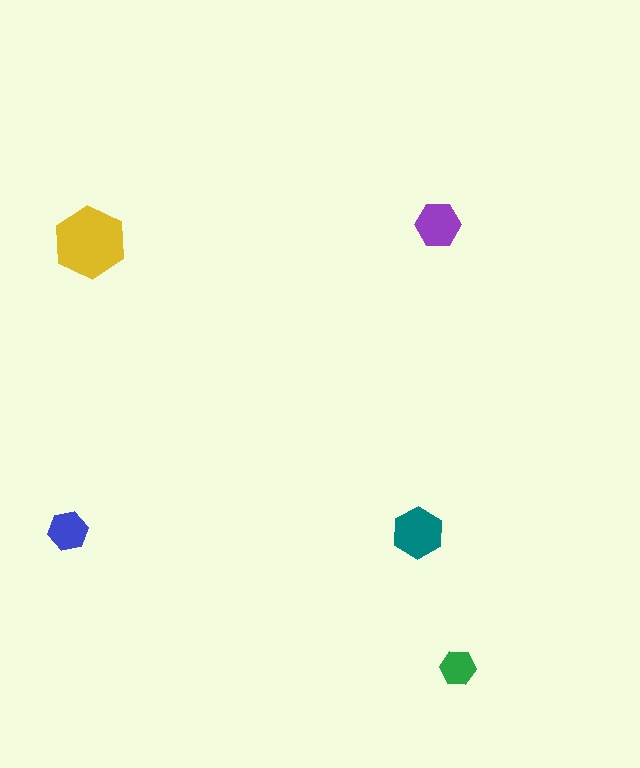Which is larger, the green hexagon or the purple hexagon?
The purple one.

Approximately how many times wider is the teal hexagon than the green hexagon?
About 1.5 times wider.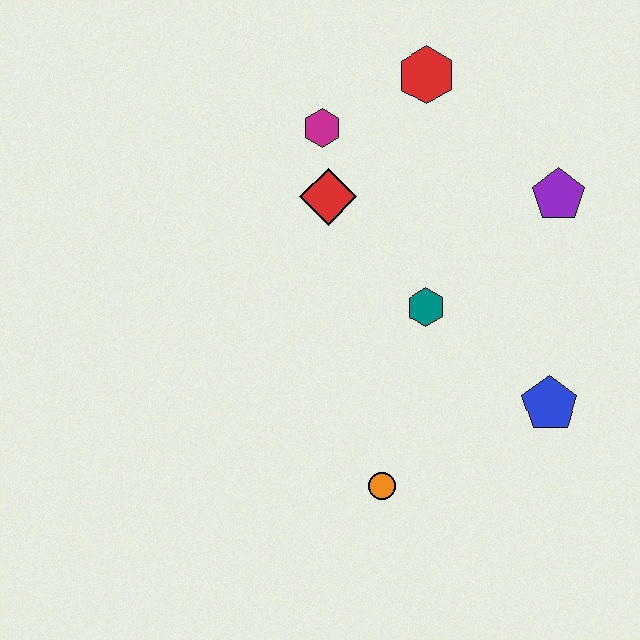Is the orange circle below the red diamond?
Yes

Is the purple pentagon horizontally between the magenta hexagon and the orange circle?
No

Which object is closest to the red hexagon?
The magenta hexagon is closest to the red hexagon.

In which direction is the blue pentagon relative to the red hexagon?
The blue pentagon is below the red hexagon.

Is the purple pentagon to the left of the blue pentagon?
No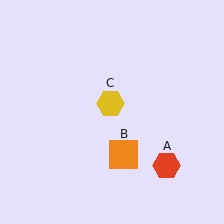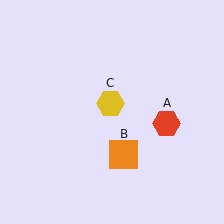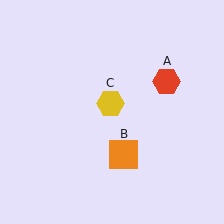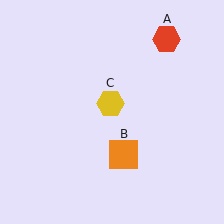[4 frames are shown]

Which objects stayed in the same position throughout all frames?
Orange square (object B) and yellow hexagon (object C) remained stationary.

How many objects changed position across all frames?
1 object changed position: red hexagon (object A).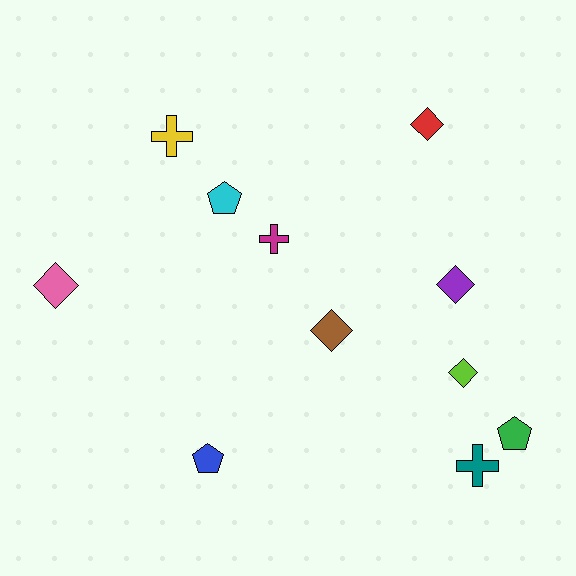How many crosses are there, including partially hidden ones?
There are 3 crosses.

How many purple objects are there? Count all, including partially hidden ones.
There is 1 purple object.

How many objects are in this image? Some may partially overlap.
There are 11 objects.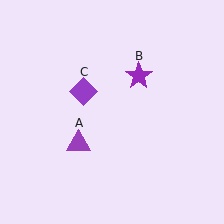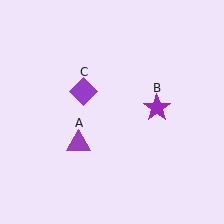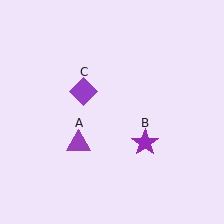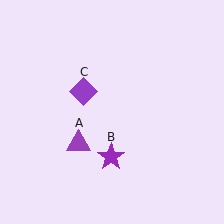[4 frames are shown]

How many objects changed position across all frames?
1 object changed position: purple star (object B).